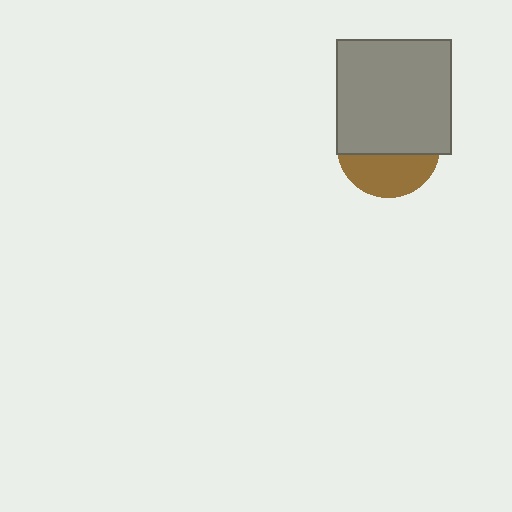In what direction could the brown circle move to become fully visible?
The brown circle could move down. That would shift it out from behind the gray square entirely.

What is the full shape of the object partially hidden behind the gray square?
The partially hidden object is a brown circle.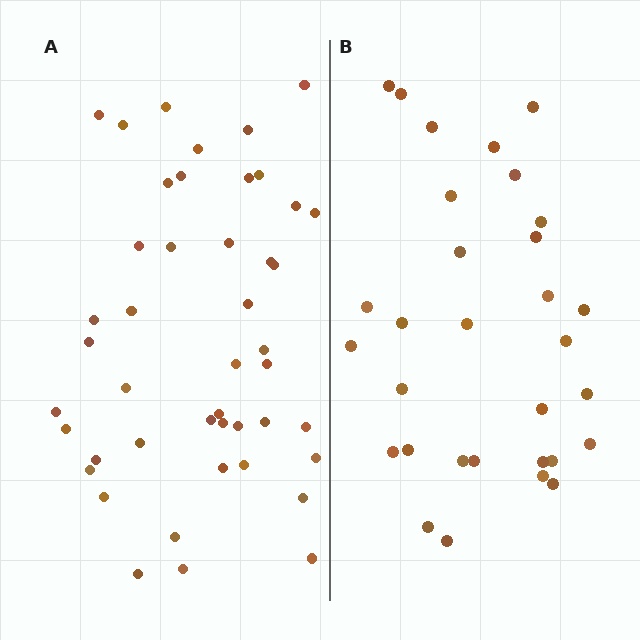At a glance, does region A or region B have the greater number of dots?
Region A (the left region) has more dots.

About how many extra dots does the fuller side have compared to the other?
Region A has approximately 15 more dots than region B.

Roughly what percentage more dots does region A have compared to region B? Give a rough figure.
About 45% more.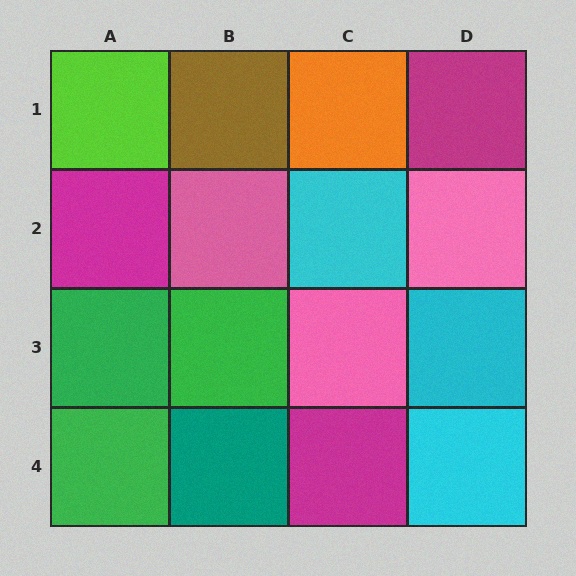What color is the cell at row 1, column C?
Orange.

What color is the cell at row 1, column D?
Magenta.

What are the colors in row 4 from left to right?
Green, teal, magenta, cyan.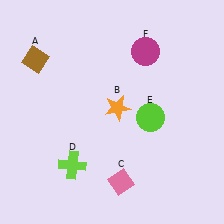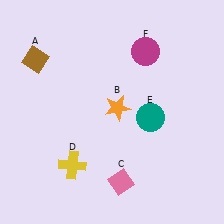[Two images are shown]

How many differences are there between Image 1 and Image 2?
There are 2 differences between the two images.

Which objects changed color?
D changed from lime to yellow. E changed from lime to teal.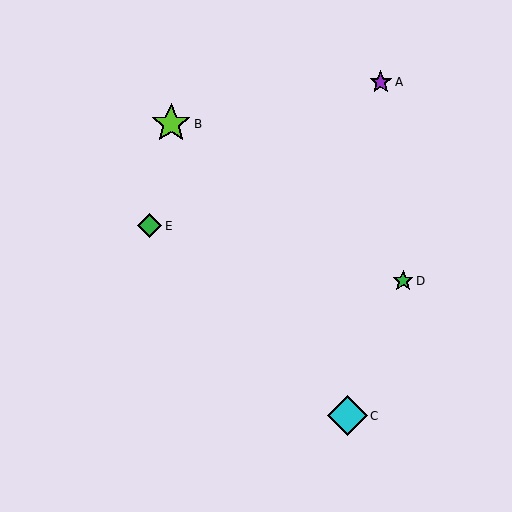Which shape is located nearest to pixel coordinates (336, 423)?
The cyan diamond (labeled C) at (347, 416) is nearest to that location.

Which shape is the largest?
The cyan diamond (labeled C) is the largest.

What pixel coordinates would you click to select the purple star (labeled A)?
Click at (381, 82) to select the purple star A.